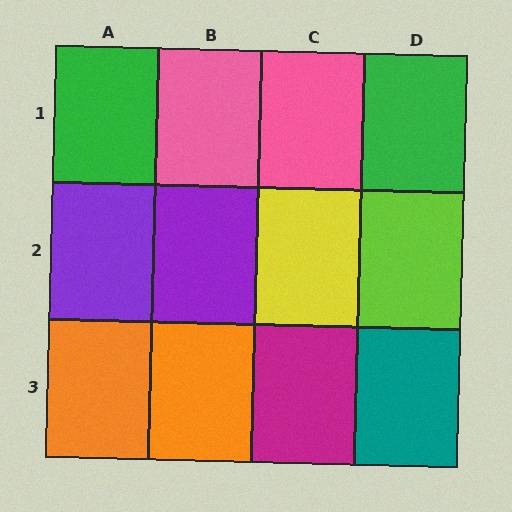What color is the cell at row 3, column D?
Teal.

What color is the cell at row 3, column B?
Orange.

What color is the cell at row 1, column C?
Pink.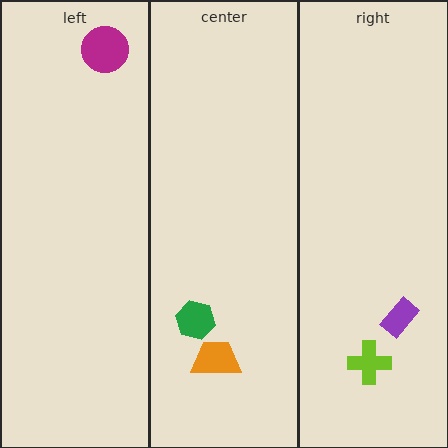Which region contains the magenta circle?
The left region.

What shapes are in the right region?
The purple rectangle, the lime cross.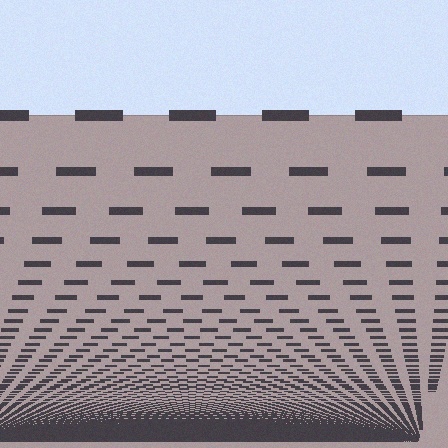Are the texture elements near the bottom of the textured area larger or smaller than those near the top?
Smaller. The gradient is inverted — elements near the bottom are smaller and denser.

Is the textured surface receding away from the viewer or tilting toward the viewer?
The surface appears to tilt toward the viewer. Texture elements get larger and sparser toward the top.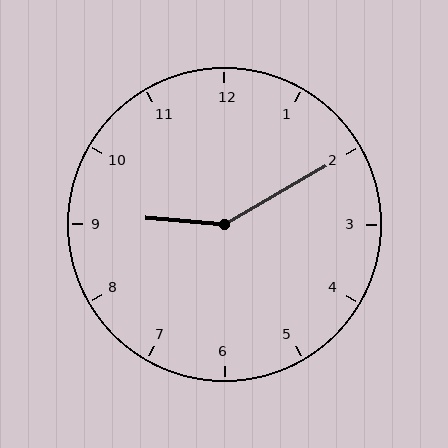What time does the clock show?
9:10.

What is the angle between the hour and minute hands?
Approximately 145 degrees.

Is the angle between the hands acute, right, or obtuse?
It is obtuse.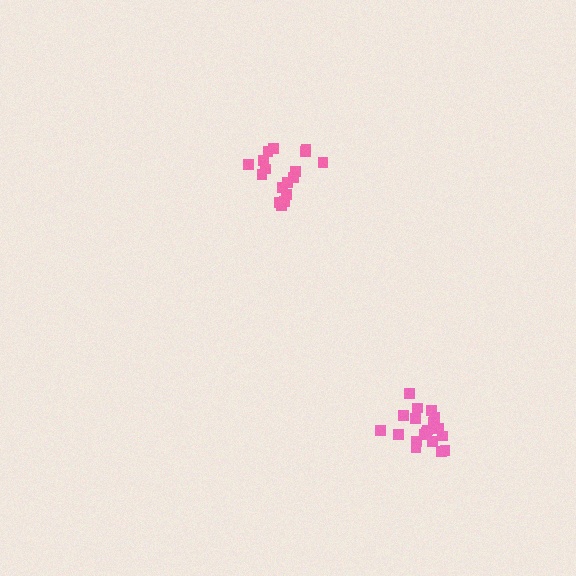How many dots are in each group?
Group 1: 17 dots, Group 2: 19 dots (36 total).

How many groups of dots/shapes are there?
There are 2 groups.